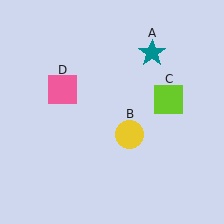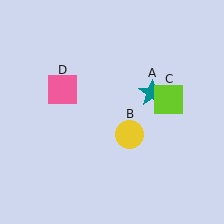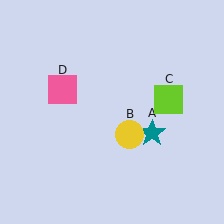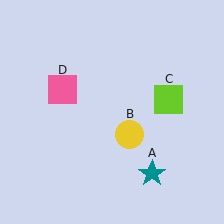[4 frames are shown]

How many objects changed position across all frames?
1 object changed position: teal star (object A).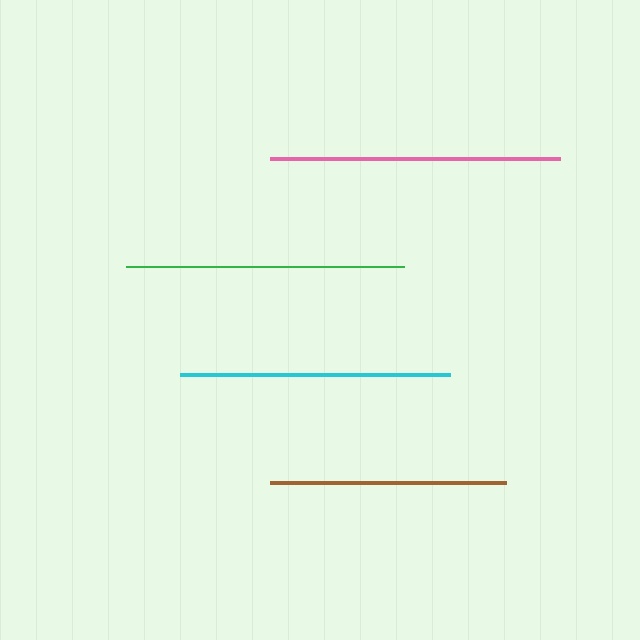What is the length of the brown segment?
The brown segment is approximately 236 pixels long.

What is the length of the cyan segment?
The cyan segment is approximately 270 pixels long.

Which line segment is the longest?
The pink line is the longest at approximately 290 pixels.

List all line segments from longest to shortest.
From longest to shortest: pink, green, cyan, brown.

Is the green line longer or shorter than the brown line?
The green line is longer than the brown line.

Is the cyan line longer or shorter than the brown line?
The cyan line is longer than the brown line.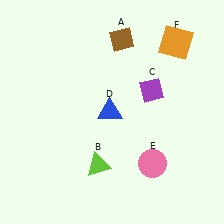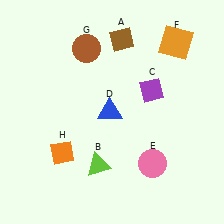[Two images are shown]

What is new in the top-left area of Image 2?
A brown circle (G) was added in the top-left area of Image 2.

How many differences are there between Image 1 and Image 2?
There are 2 differences between the two images.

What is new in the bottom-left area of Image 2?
An orange diamond (H) was added in the bottom-left area of Image 2.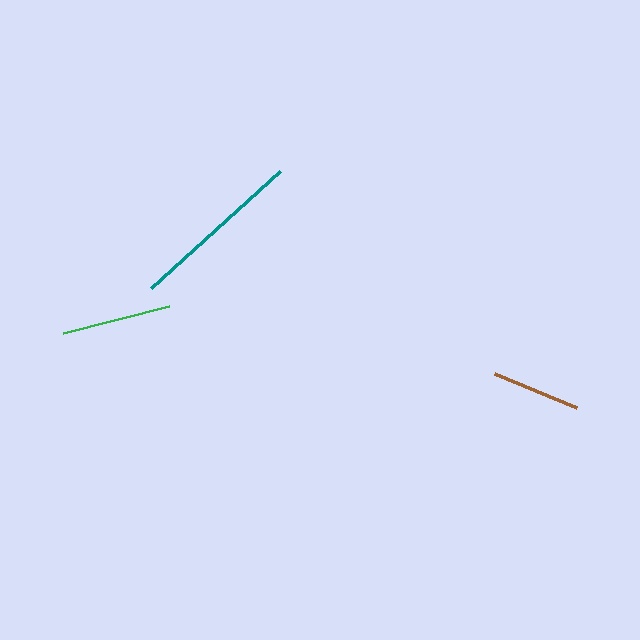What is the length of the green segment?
The green segment is approximately 110 pixels long.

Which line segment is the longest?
The teal line is the longest at approximately 174 pixels.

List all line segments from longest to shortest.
From longest to shortest: teal, green, brown.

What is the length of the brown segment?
The brown segment is approximately 89 pixels long.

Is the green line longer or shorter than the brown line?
The green line is longer than the brown line.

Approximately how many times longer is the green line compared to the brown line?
The green line is approximately 1.2 times the length of the brown line.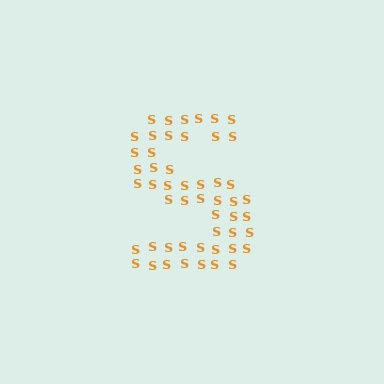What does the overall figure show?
The overall figure shows the letter S.